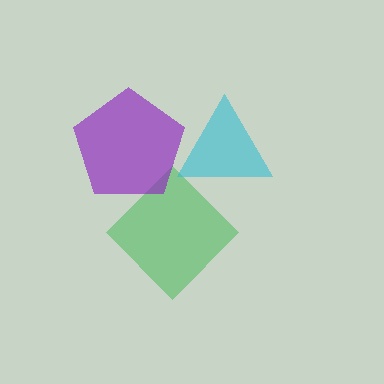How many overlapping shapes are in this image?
There are 3 overlapping shapes in the image.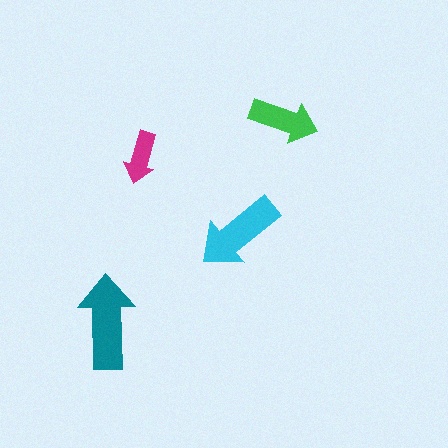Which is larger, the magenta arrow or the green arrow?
The green one.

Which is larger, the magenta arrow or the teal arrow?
The teal one.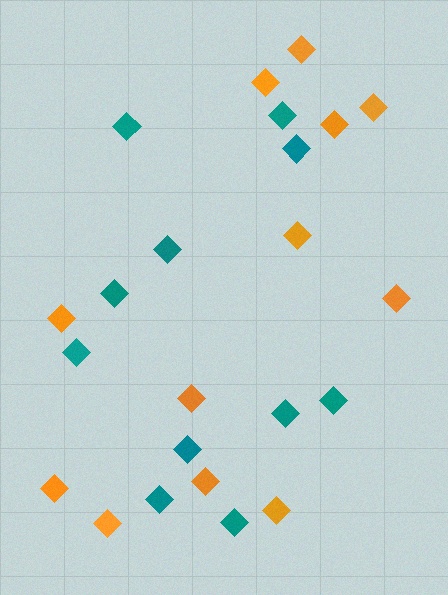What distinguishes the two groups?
There are 2 groups: one group of orange diamonds (12) and one group of teal diamonds (11).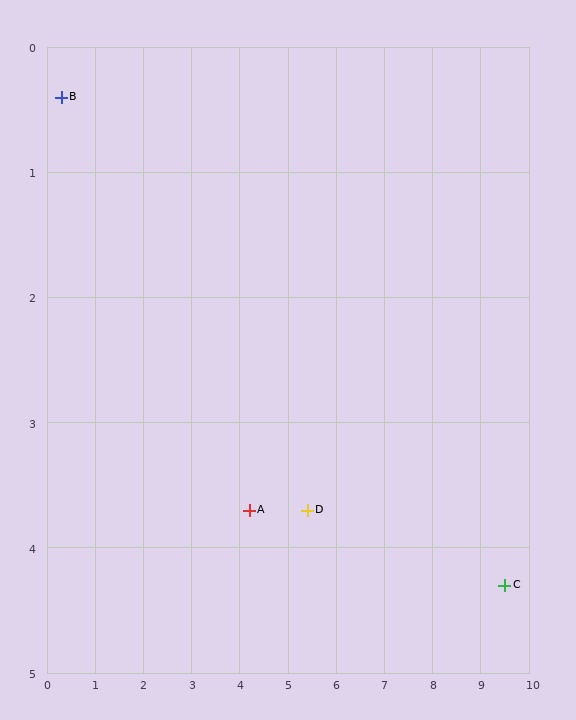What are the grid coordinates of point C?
Point C is at approximately (9.5, 4.3).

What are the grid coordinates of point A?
Point A is at approximately (4.2, 3.7).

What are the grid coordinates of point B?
Point B is at approximately (0.3, 0.4).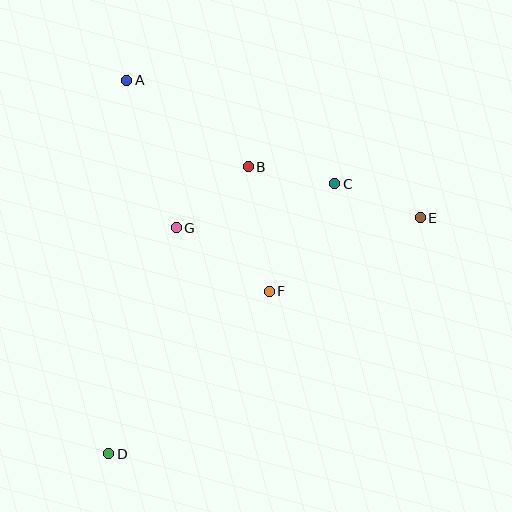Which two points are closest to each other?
Points B and C are closest to each other.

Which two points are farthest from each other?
Points D and E are farthest from each other.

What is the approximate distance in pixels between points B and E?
The distance between B and E is approximately 179 pixels.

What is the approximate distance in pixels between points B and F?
The distance between B and F is approximately 126 pixels.